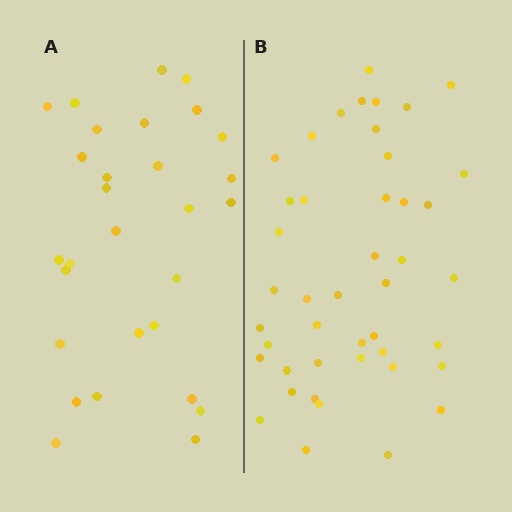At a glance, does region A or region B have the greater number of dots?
Region B (the right region) has more dots.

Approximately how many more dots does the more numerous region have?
Region B has approximately 15 more dots than region A.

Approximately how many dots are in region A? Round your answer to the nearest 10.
About 30 dots. (The exact count is 29, which rounds to 30.)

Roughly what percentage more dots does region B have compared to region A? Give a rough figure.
About 50% more.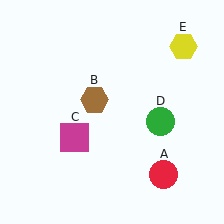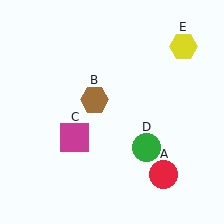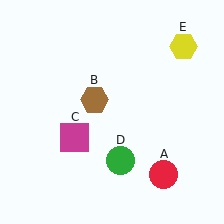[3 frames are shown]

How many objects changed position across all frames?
1 object changed position: green circle (object D).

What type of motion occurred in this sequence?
The green circle (object D) rotated clockwise around the center of the scene.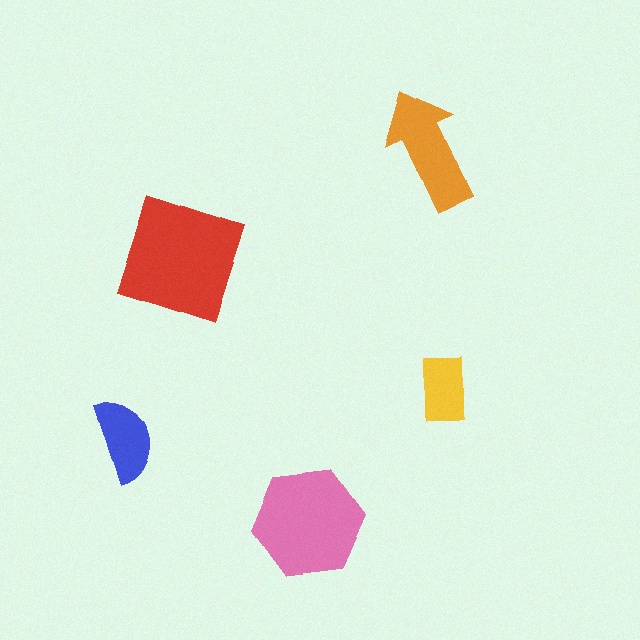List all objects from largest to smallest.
The red square, the pink hexagon, the orange arrow, the blue semicircle, the yellow rectangle.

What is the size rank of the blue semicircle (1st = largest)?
4th.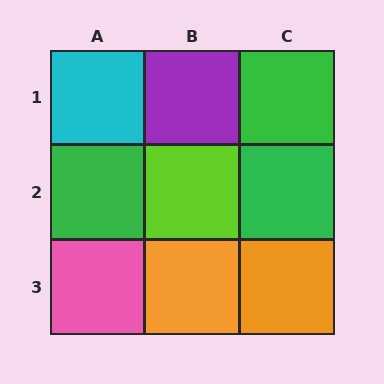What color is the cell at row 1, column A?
Cyan.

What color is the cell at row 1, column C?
Green.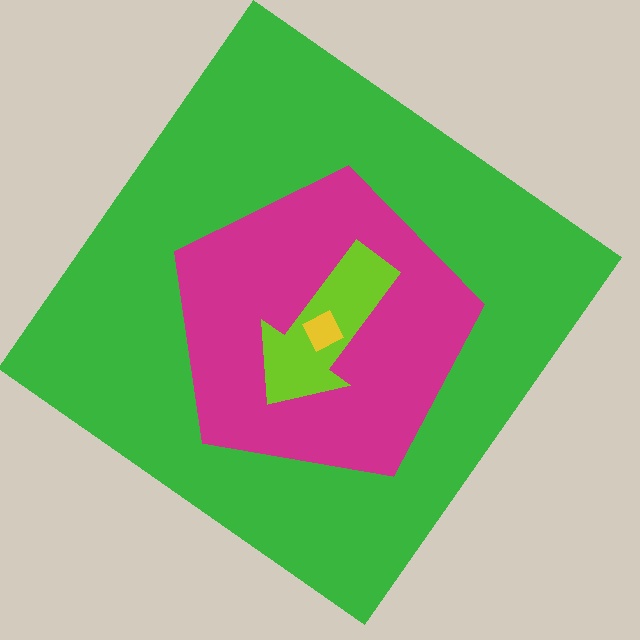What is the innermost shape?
The yellow diamond.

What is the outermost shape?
The green diamond.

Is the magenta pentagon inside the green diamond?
Yes.